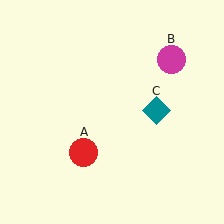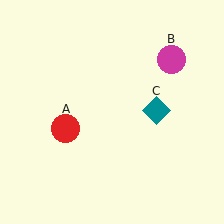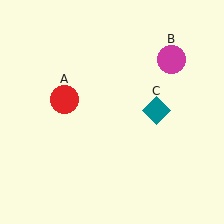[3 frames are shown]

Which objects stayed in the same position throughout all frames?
Magenta circle (object B) and teal diamond (object C) remained stationary.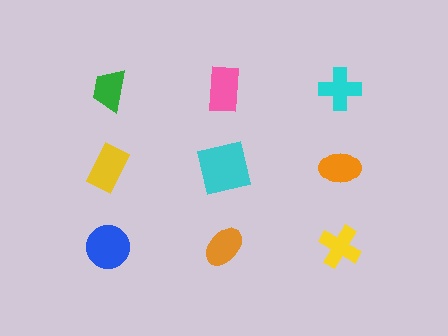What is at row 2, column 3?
An orange ellipse.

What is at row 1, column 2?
A pink rectangle.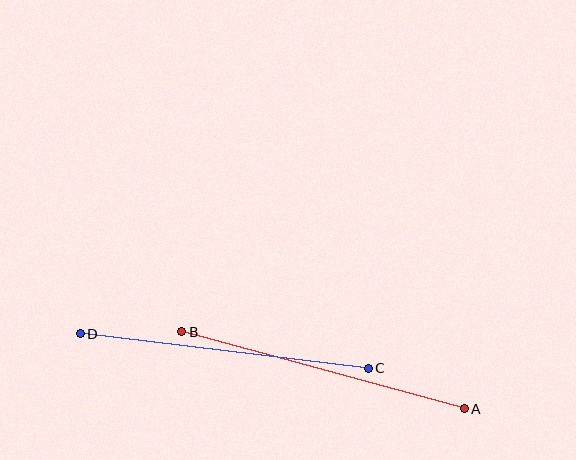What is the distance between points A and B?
The distance is approximately 293 pixels.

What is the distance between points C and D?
The distance is approximately 290 pixels.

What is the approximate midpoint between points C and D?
The midpoint is at approximately (224, 351) pixels.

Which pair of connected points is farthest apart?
Points A and B are farthest apart.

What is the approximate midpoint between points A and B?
The midpoint is at approximately (323, 370) pixels.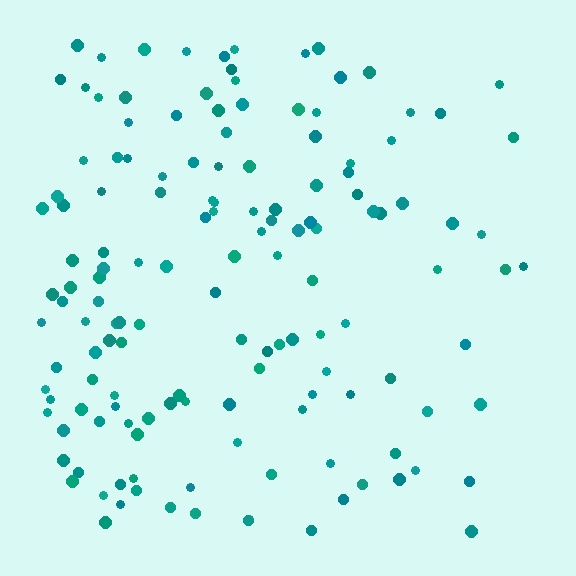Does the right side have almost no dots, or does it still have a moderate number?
Still a moderate number, just noticeably fewer than the left.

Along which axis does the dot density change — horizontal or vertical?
Horizontal.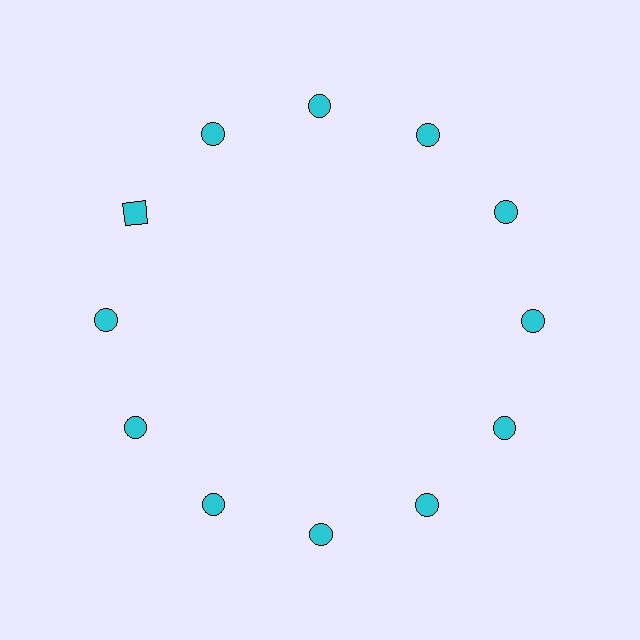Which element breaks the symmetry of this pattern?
The cyan square at roughly the 10 o'clock position breaks the symmetry. All other shapes are cyan circles.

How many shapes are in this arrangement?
There are 12 shapes arranged in a ring pattern.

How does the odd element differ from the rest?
It has a different shape: square instead of circle.